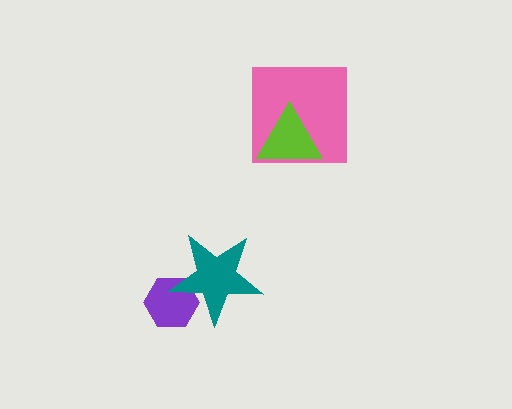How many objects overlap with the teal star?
1 object overlaps with the teal star.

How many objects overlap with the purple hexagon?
1 object overlaps with the purple hexagon.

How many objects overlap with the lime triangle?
1 object overlaps with the lime triangle.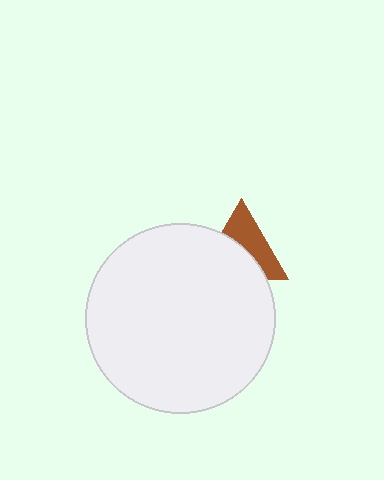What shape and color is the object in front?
The object in front is a white circle.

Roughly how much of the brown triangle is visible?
About half of it is visible (roughly 48%).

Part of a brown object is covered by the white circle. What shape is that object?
It is a triangle.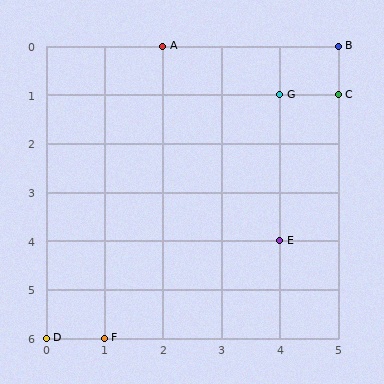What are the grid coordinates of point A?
Point A is at grid coordinates (2, 0).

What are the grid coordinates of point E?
Point E is at grid coordinates (4, 4).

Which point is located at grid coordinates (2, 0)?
Point A is at (2, 0).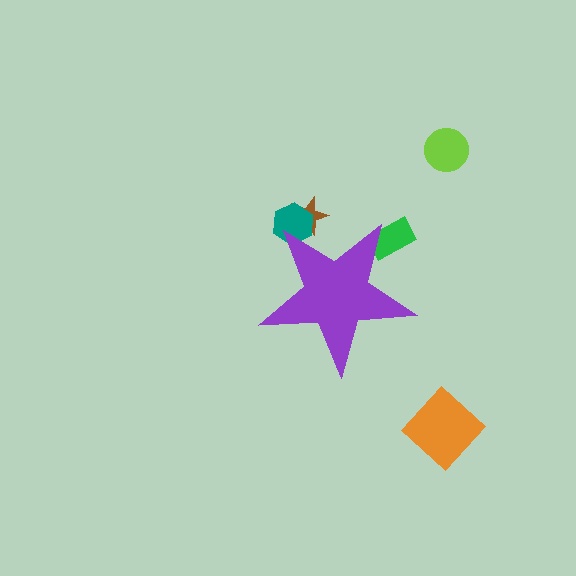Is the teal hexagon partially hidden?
Yes, the teal hexagon is partially hidden behind the purple star.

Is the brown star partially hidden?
Yes, the brown star is partially hidden behind the purple star.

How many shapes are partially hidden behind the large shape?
3 shapes are partially hidden.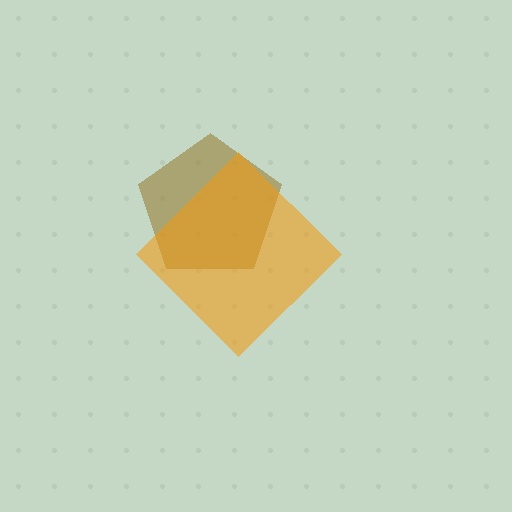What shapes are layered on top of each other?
The layered shapes are: a brown pentagon, an orange diamond.